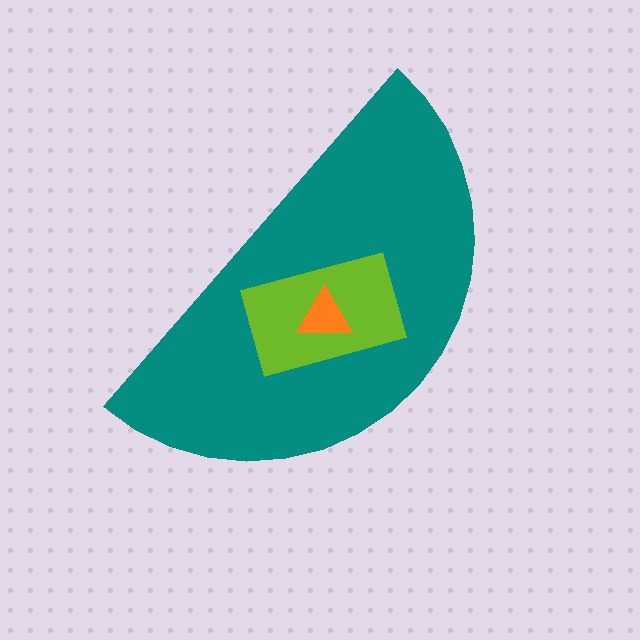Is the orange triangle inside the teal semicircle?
Yes.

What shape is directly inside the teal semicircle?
The lime rectangle.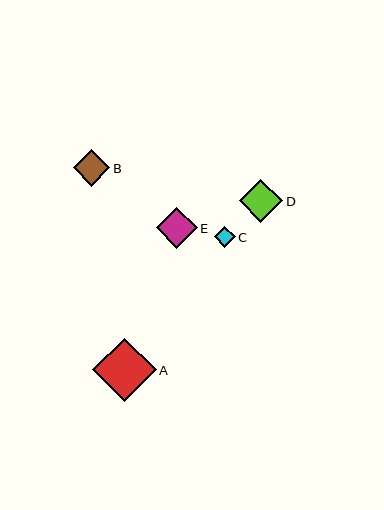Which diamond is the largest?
Diamond A is the largest with a size of approximately 64 pixels.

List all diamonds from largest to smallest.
From largest to smallest: A, D, E, B, C.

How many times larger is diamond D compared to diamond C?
Diamond D is approximately 2.1 times the size of diamond C.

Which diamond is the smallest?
Diamond C is the smallest with a size of approximately 21 pixels.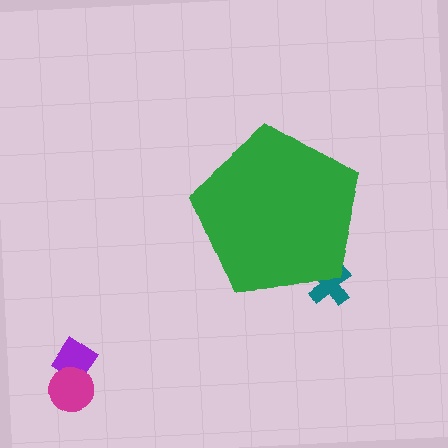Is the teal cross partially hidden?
Yes, the teal cross is partially hidden behind the green pentagon.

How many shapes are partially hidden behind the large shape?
1 shape is partially hidden.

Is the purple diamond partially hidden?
No, the purple diamond is fully visible.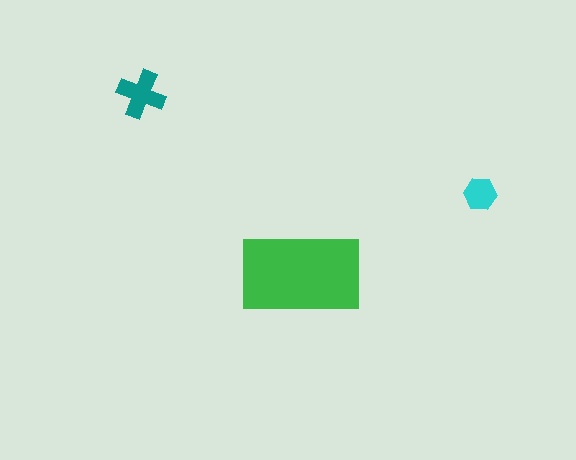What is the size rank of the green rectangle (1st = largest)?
1st.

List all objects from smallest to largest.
The cyan hexagon, the teal cross, the green rectangle.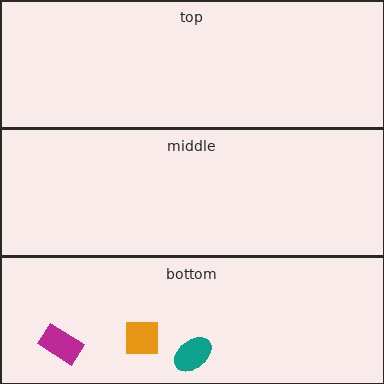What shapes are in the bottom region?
The magenta rectangle, the orange square, the teal ellipse.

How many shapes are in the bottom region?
3.